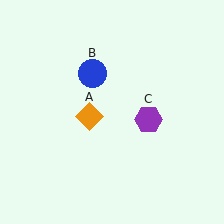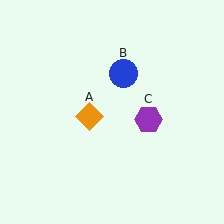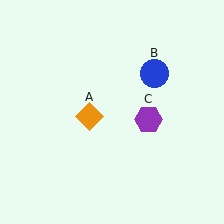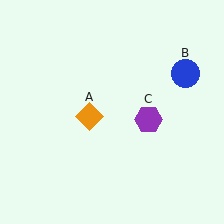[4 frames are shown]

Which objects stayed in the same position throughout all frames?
Orange diamond (object A) and purple hexagon (object C) remained stationary.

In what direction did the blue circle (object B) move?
The blue circle (object B) moved right.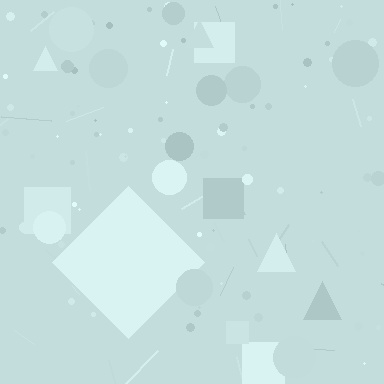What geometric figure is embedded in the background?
A diamond is embedded in the background.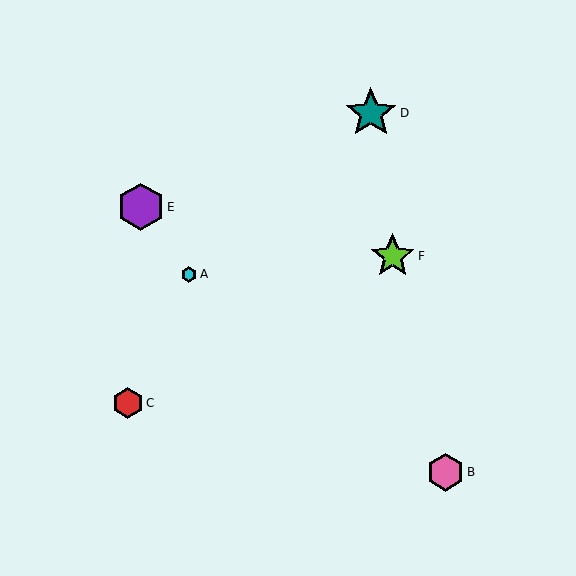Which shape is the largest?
The teal star (labeled D) is the largest.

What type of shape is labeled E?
Shape E is a purple hexagon.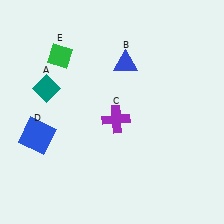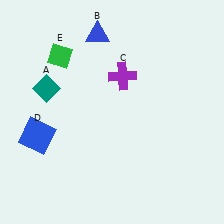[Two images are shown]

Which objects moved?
The objects that moved are: the blue triangle (B), the purple cross (C).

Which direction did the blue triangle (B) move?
The blue triangle (B) moved up.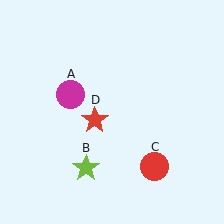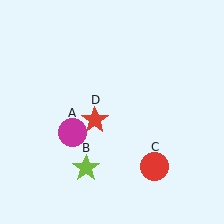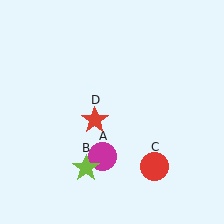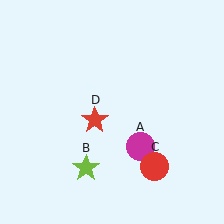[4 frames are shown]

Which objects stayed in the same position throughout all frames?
Lime star (object B) and red circle (object C) and red star (object D) remained stationary.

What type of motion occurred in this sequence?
The magenta circle (object A) rotated counterclockwise around the center of the scene.